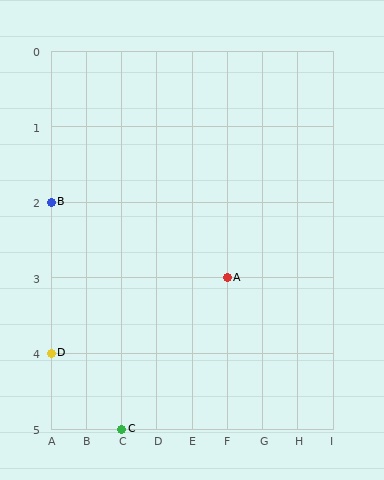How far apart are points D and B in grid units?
Points D and B are 2 rows apart.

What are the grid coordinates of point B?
Point B is at grid coordinates (A, 2).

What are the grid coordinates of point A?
Point A is at grid coordinates (F, 3).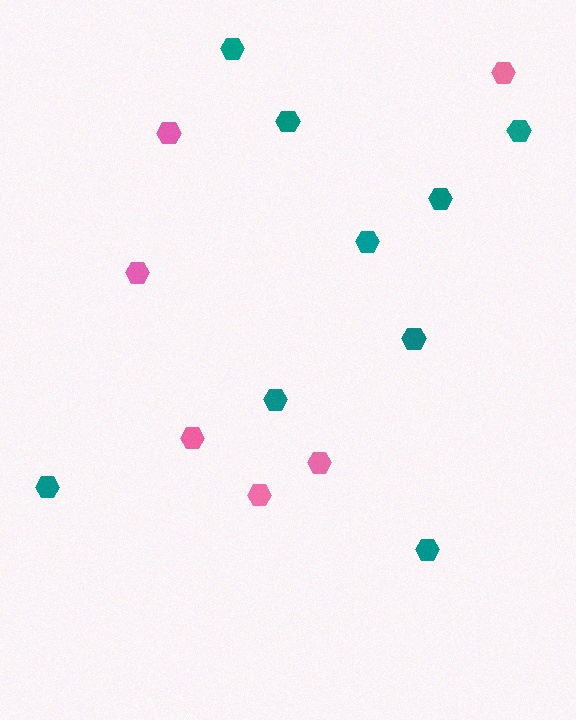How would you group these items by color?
There are 2 groups: one group of pink hexagons (6) and one group of teal hexagons (9).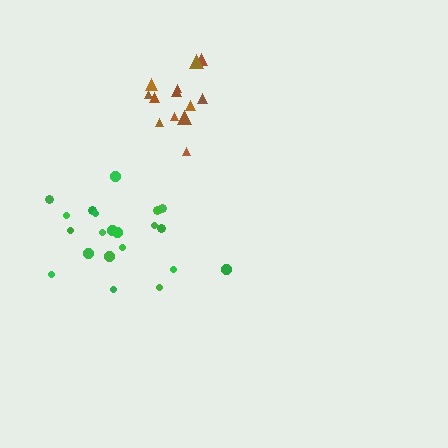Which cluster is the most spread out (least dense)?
Green.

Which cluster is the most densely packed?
Brown.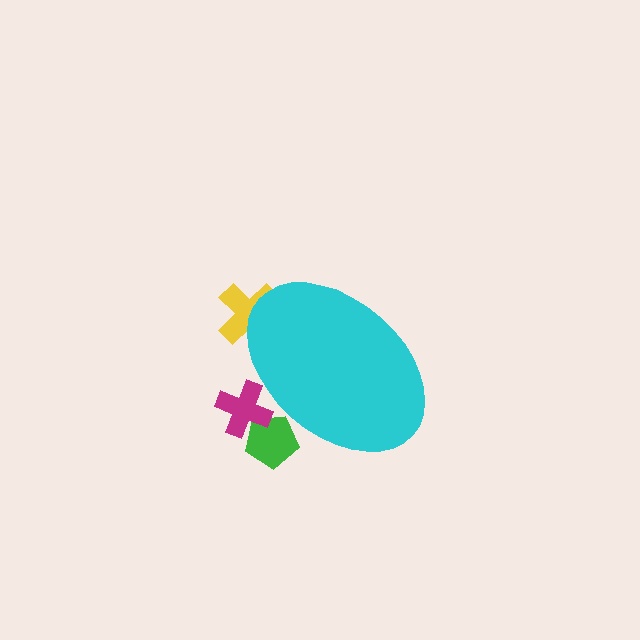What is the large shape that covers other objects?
A cyan ellipse.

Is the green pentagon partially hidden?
Yes, the green pentagon is partially hidden behind the cyan ellipse.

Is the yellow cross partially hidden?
Yes, the yellow cross is partially hidden behind the cyan ellipse.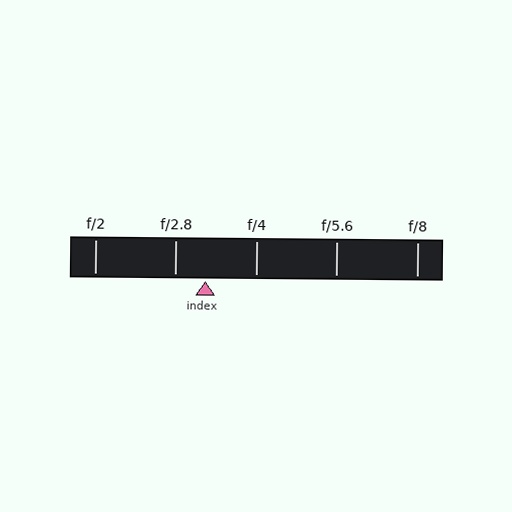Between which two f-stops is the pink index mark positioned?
The index mark is between f/2.8 and f/4.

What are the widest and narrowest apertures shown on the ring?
The widest aperture shown is f/2 and the narrowest is f/8.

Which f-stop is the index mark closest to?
The index mark is closest to f/2.8.